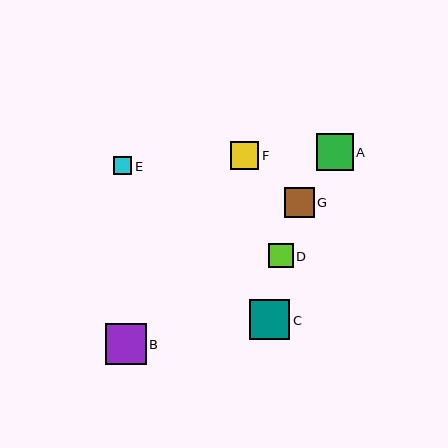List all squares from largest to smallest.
From largest to smallest: B, C, A, G, F, D, E.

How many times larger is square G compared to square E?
Square G is approximately 1.6 times the size of square E.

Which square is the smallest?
Square E is the smallest with a size of approximately 18 pixels.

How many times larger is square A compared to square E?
Square A is approximately 2.0 times the size of square E.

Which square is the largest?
Square B is the largest with a size of approximately 41 pixels.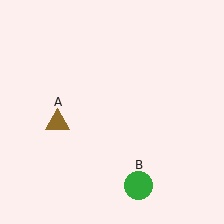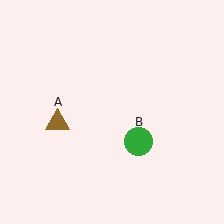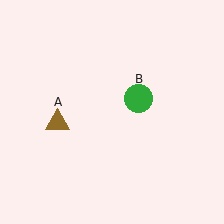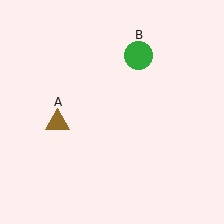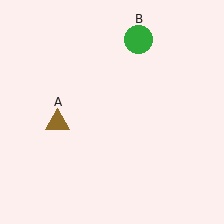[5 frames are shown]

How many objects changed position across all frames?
1 object changed position: green circle (object B).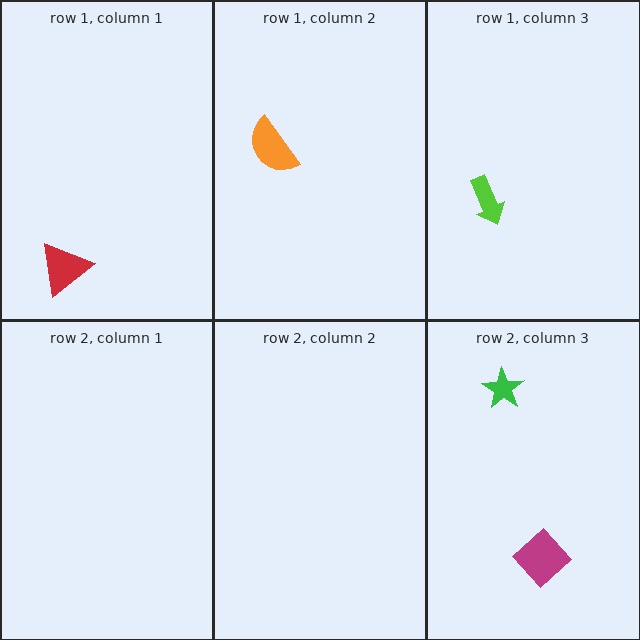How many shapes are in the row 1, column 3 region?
1.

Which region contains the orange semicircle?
The row 1, column 2 region.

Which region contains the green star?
The row 2, column 3 region.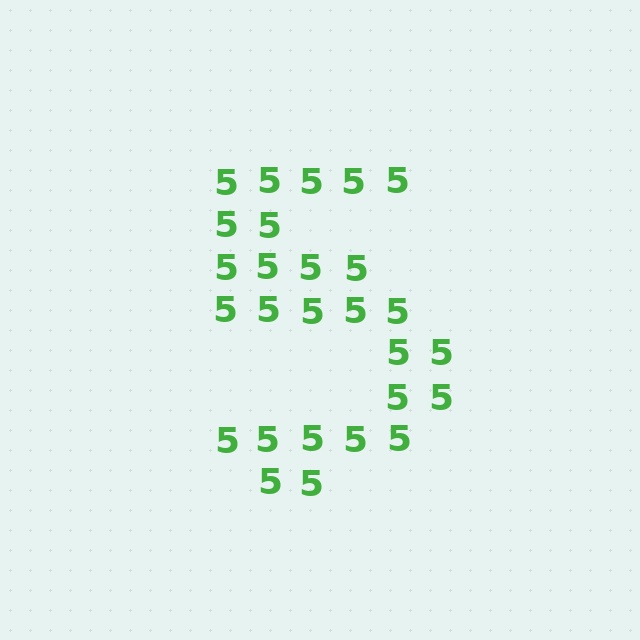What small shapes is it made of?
It is made of small digit 5's.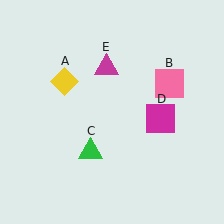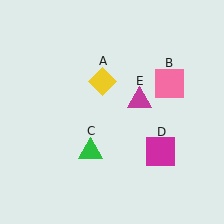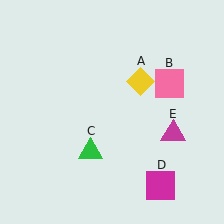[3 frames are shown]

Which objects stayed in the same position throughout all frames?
Pink square (object B) and green triangle (object C) remained stationary.